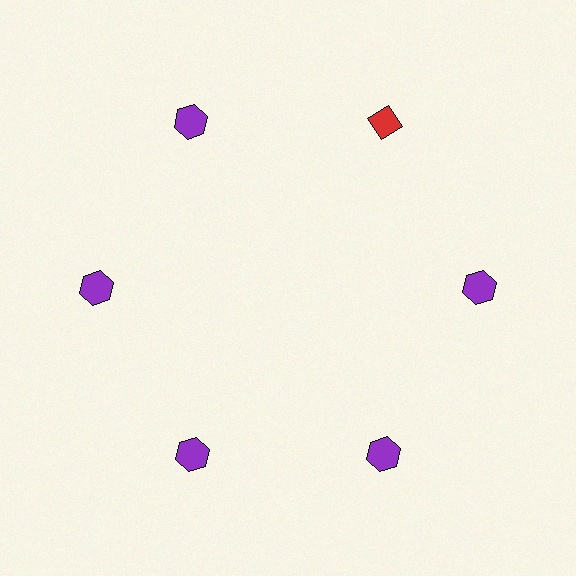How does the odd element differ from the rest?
It differs in both color (red instead of purple) and shape (diamond instead of hexagon).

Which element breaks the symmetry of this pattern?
The red diamond at roughly the 1 o'clock position breaks the symmetry. All other shapes are purple hexagons.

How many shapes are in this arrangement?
There are 6 shapes arranged in a ring pattern.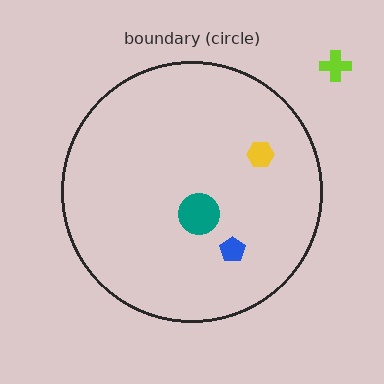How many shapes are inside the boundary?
3 inside, 1 outside.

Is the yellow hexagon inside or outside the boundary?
Inside.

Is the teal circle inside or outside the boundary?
Inside.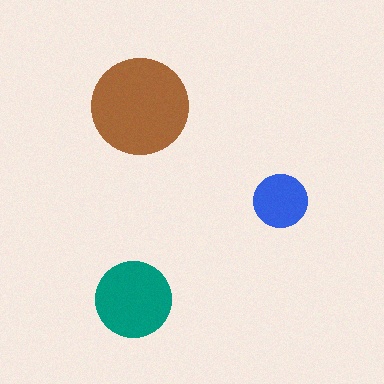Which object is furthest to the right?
The blue circle is rightmost.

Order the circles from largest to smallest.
the brown one, the teal one, the blue one.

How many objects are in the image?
There are 3 objects in the image.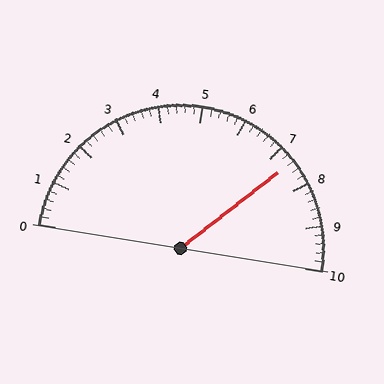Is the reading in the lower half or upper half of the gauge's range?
The reading is in the upper half of the range (0 to 10).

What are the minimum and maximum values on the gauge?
The gauge ranges from 0 to 10.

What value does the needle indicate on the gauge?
The needle indicates approximately 7.4.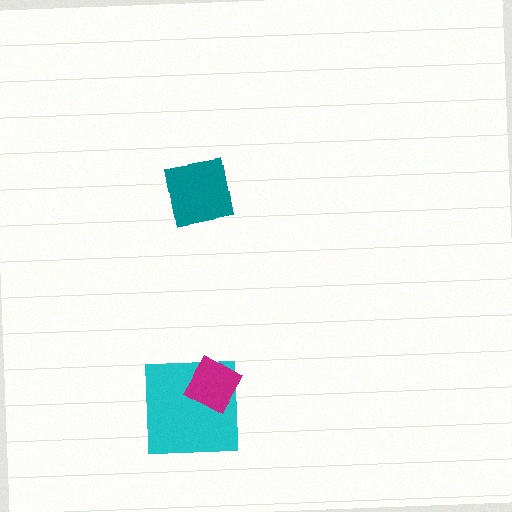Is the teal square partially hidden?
No, no other shape covers it.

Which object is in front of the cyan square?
The magenta diamond is in front of the cyan square.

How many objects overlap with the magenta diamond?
1 object overlaps with the magenta diamond.